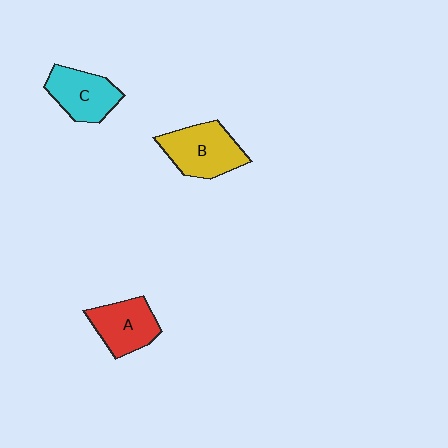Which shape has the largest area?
Shape B (yellow).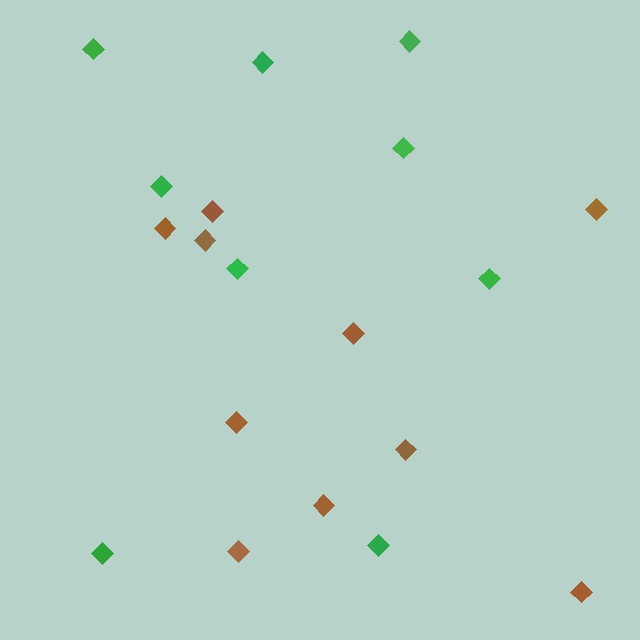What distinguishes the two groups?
There are 2 groups: one group of brown diamonds (10) and one group of green diamonds (9).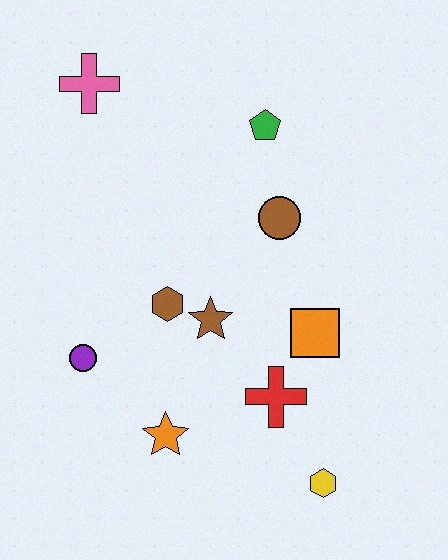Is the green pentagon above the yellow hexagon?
Yes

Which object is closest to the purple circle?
The brown hexagon is closest to the purple circle.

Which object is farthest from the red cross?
The pink cross is farthest from the red cross.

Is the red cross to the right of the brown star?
Yes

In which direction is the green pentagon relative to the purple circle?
The green pentagon is above the purple circle.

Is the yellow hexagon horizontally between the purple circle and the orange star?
No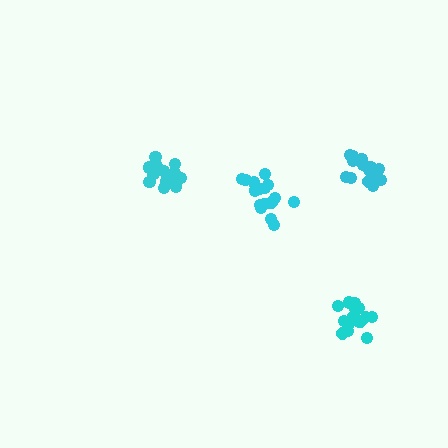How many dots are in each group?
Group 1: 16 dots, Group 2: 15 dots, Group 3: 16 dots, Group 4: 16 dots (63 total).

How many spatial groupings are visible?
There are 4 spatial groupings.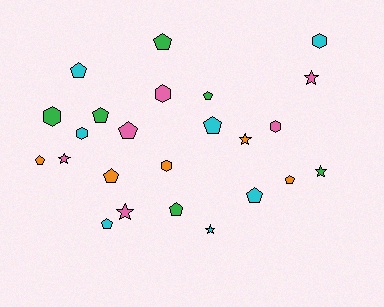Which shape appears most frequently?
Pentagon, with 12 objects.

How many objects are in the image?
There are 24 objects.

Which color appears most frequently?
Cyan, with 7 objects.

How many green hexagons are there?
There is 1 green hexagon.